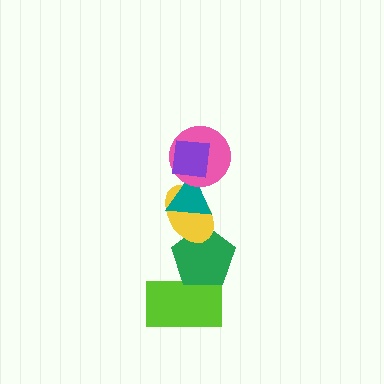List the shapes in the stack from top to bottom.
From top to bottom: the purple square, the pink circle, the teal triangle, the yellow ellipse, the green pentagon, the lime rectangle.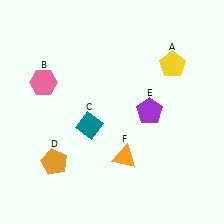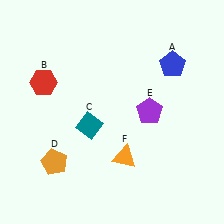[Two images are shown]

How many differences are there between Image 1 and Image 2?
There are 2 differences between the two images.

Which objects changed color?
A changed from yellow to blue. B changed from pink to red.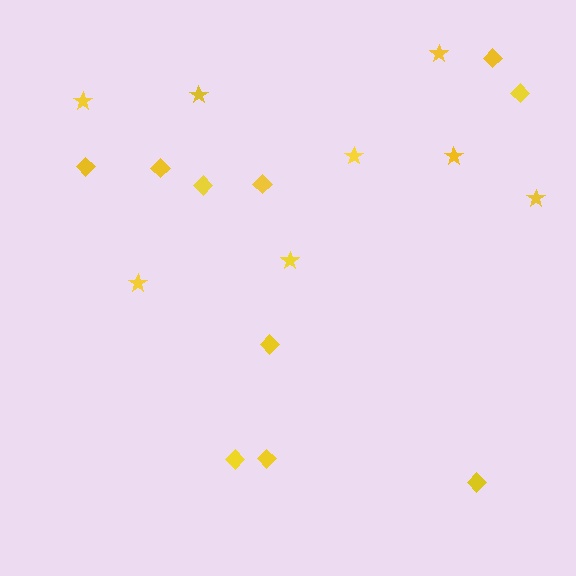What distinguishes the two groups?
There are 2 groups: one group of stars (8) and one group of diamonds (10).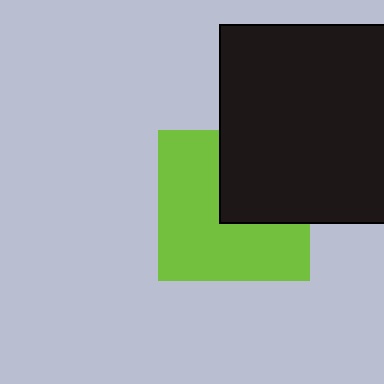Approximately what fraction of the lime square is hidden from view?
Roughly 37% of the lime square is hidden behind the black square.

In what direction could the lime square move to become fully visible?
The lime square could move toward the lower-left. That would shift it out from behind the black square entirely.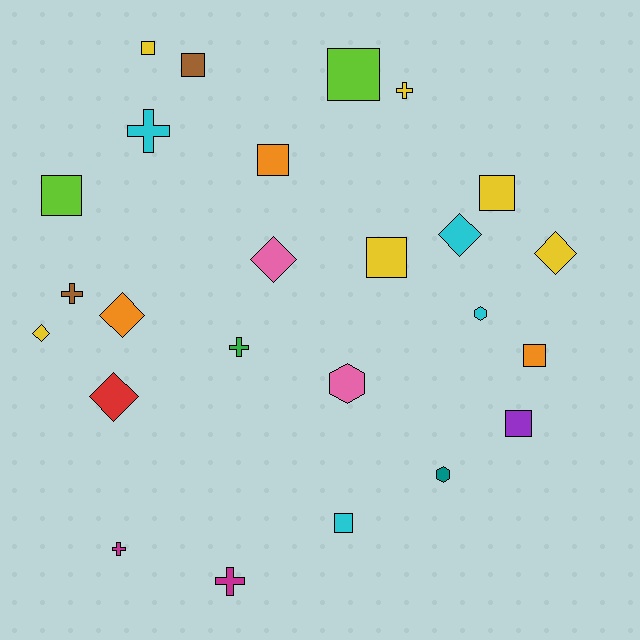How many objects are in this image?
There are 25 objects.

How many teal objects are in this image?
There is 1 teal object.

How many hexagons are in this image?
There are 3 hexagons.